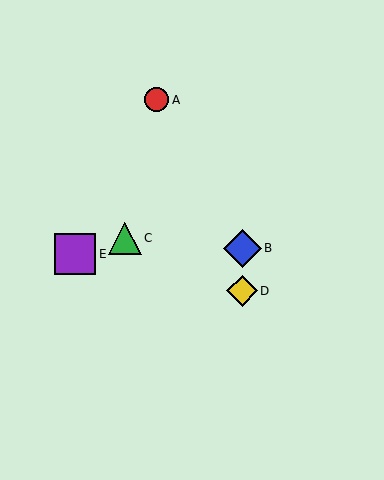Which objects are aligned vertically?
Objects B, D are aligned vertically.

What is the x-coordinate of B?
Object B is at x≈242.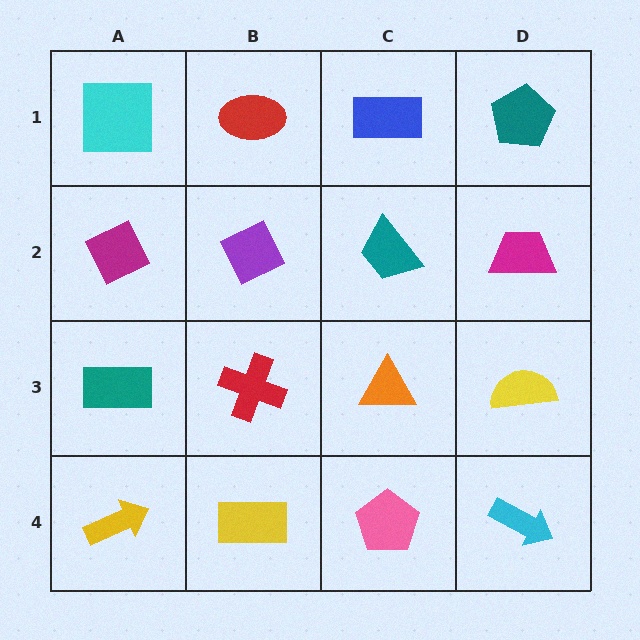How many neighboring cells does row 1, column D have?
2.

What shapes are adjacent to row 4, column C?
An orange triangle (row 3, column C), a yellow rectangle (row 4, column B), a cyan arrow (row 4, column D).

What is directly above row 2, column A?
A cyan square.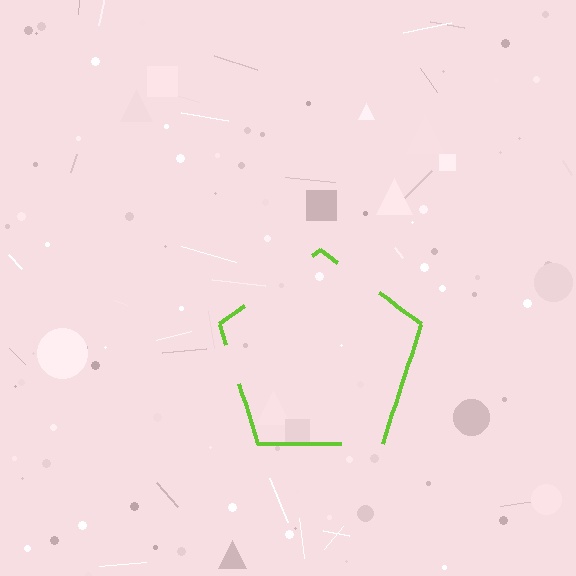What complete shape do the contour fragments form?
The contour fragments form a pentagon.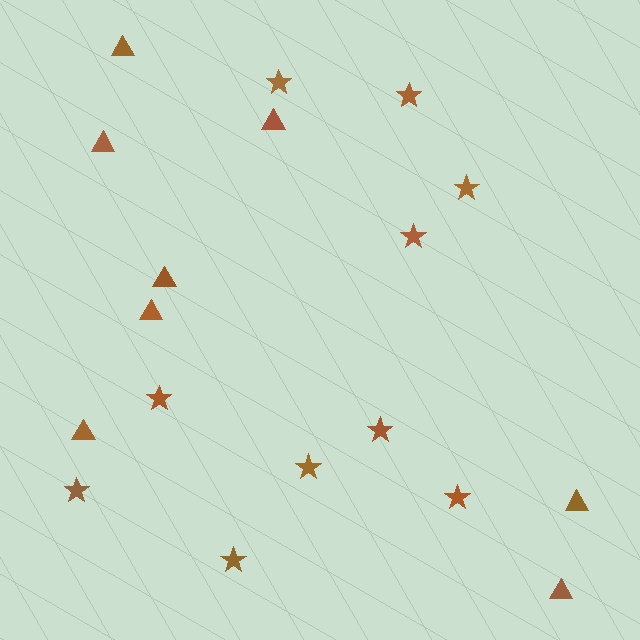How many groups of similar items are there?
There are 2 groups: one group of stars (10) and one group of triangles (8).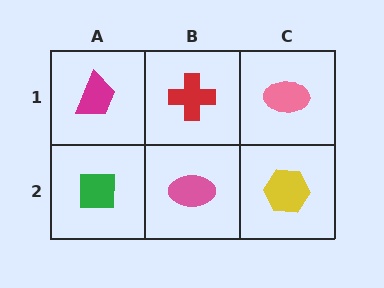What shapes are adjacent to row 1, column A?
A green square (row 2, column A), a red cross (row 1, column B).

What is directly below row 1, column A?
A green square.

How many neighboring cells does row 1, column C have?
2.